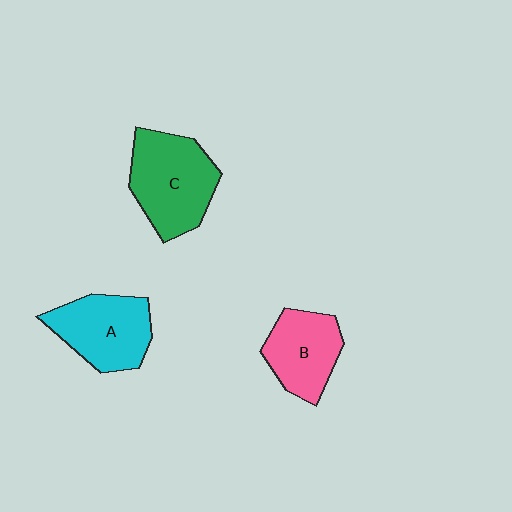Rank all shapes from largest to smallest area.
From largest to smallest: C (green), A (cyan), B (pink).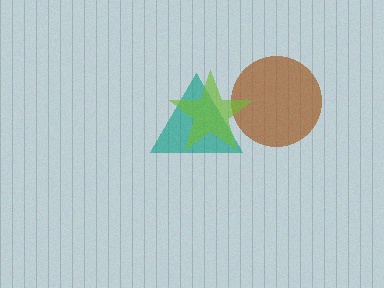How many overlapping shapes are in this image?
There are 3 overlapping shapes in the image.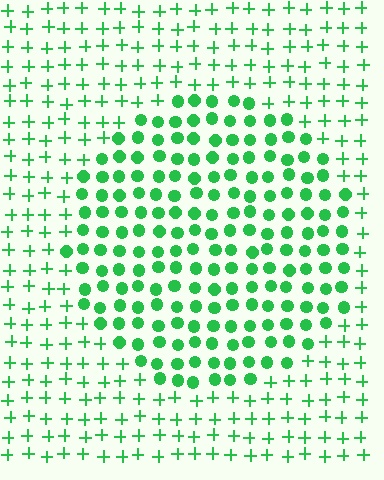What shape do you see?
I see a circle.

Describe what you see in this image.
The image is filled with small green elements arranged in a uniform grid. A circle-shaped region contains circles, while the surrounding area contains plus signs. The boundary is defined purely by the change in element shape.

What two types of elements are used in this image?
The image uses circles inside the circle region and plus signs outside it.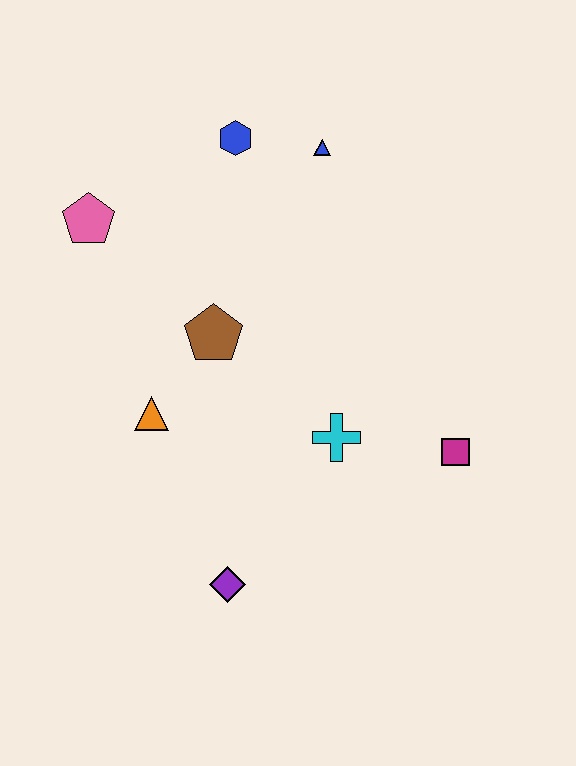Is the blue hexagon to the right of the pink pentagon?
Yes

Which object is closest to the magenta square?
The cyan cross is closest to the magenta square.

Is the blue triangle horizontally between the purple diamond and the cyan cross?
Yes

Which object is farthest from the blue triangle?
The purple diamond is farthest from the blue triangle.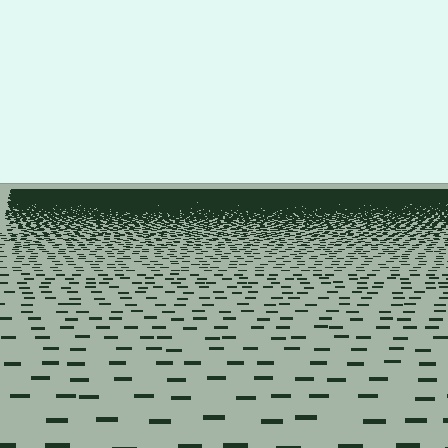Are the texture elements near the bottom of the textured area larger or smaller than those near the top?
Larger. Near the bottom, elements are closer to the viewer and appear at a bigger on-screen size.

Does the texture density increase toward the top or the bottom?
Density increases toward the top.